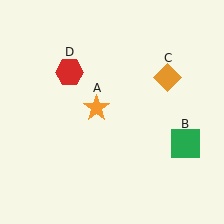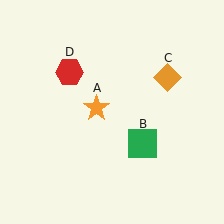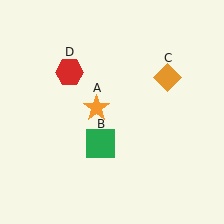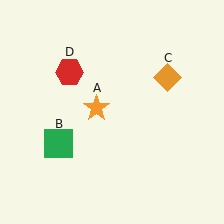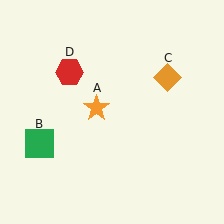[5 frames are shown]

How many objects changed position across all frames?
1 object changed position: green square (object B).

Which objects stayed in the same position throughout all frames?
Orange star (object A) and orange diamond (object C) and red hexagon (object D) remained stationary.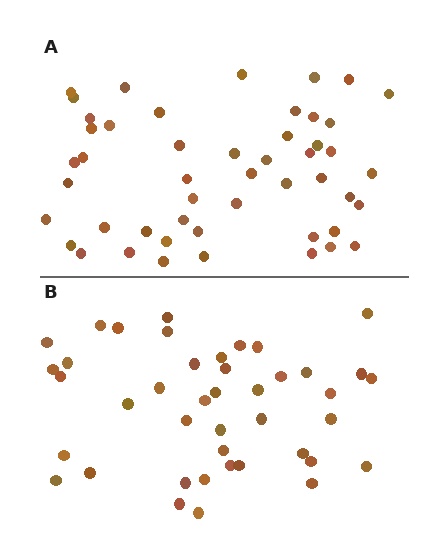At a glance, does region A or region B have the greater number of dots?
Region A (the top region) has more dots.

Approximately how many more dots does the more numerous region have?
Region A has roughly 8 or so more dots than region B.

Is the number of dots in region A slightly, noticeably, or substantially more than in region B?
Region A has only slightly more — the two regions are fairly close. The ratio is roughly 1.2 to 1.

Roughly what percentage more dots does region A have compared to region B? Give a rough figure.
About 15% more.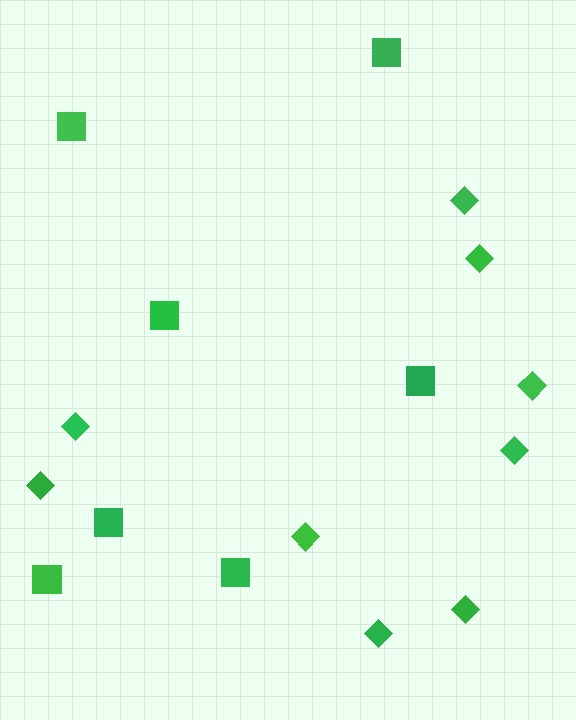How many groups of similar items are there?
There are 2 groups: one group of squares (7) and one group of diamonds (9).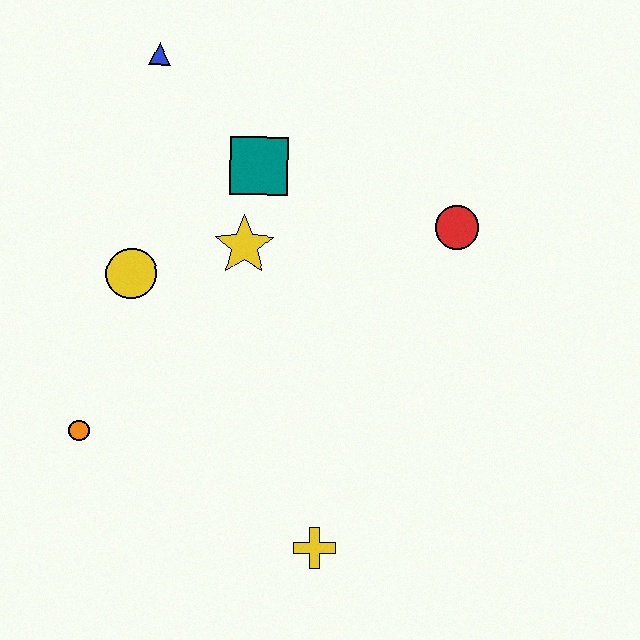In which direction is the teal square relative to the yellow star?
The teal square is above the yellow star.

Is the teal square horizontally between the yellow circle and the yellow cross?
Yes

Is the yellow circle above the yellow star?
No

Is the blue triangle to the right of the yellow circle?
Yes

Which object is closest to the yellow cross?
The orange circle is closest to the yellow cross.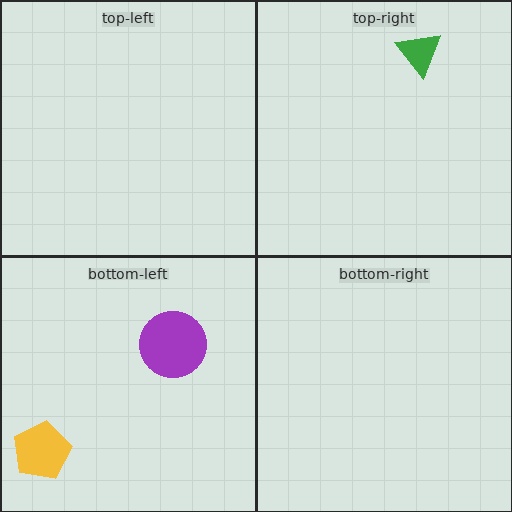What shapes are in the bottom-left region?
The yellow pentagon, the purple circle.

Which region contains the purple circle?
The bottom-left region.